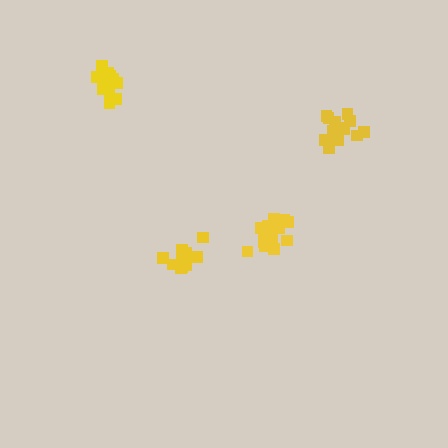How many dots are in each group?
Group 1: 13 dots, Group 2: 19 dots, Group 3: 15 dots, Group 4: 17 dots (64 total).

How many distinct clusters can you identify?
There are 4 distinct clusters.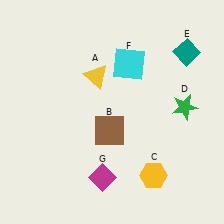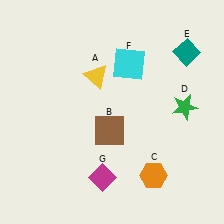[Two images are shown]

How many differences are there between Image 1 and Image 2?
There is 1 difference between the two images.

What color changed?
The hexagon (C) changed from yellow in Image 1 to orange in Image 2.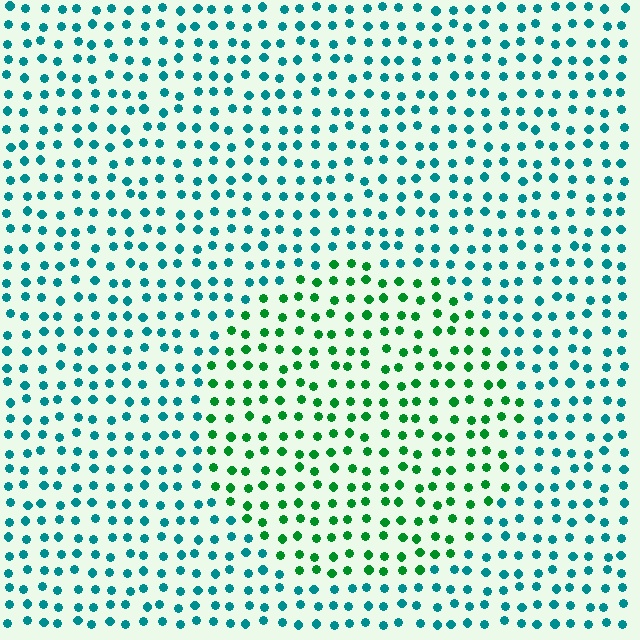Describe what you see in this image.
The image is filled with small teal elements in a uniform arrangement. A circle-shaped region is visible where the elements are tinted to a slightly different hue, forming a subtle color boundary.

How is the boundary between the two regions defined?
The boundary is defined purely by a slight shift in hue (about 46 degrees). Spacing, size, and orientation are identical on both sides.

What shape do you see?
I see a circle.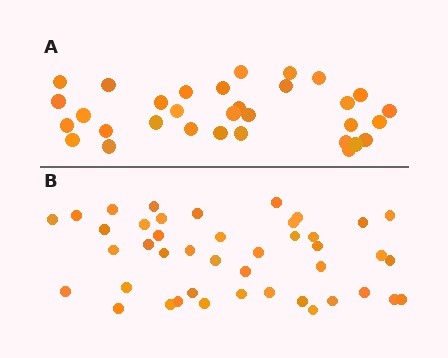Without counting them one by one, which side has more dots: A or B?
Region B (the bottom region) has more dots.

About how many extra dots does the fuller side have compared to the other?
Region B has roughly 12 or so more dots than region A.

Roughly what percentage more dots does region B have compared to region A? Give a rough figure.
About 35% more.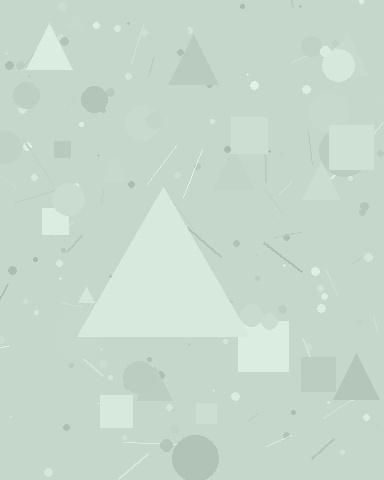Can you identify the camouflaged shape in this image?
The camouflaged shape is a triangle.